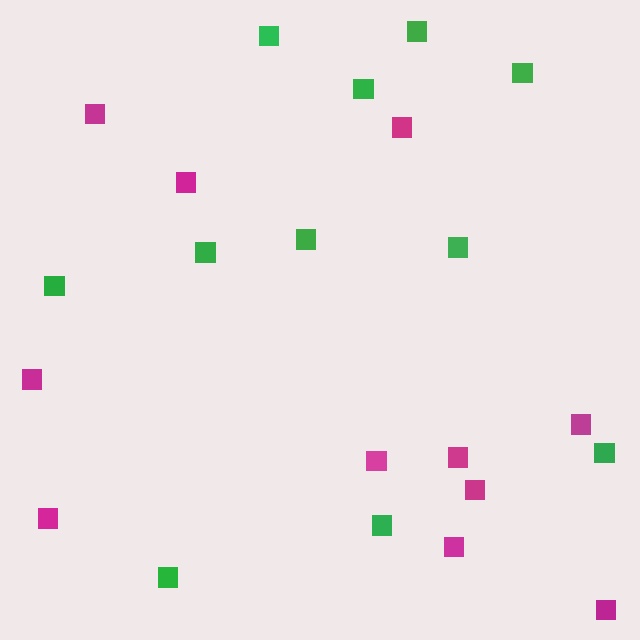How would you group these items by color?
There are 2 groups: one group of magenta squares (11) and one group of green squares (11).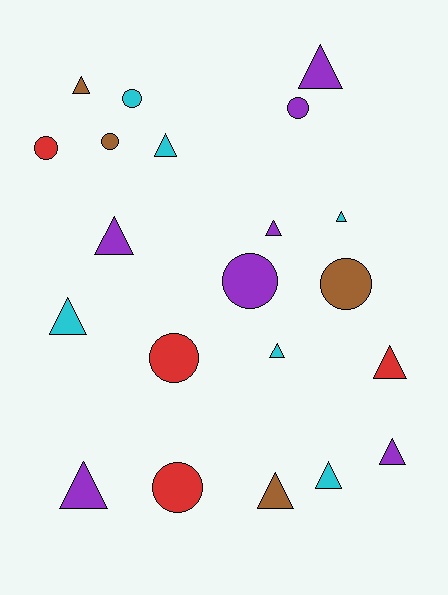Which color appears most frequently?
Purple, with 7 objects.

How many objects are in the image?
There are 21 objects.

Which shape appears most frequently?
Triangle, with 13 objects.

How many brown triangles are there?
There are 2 brown triangles.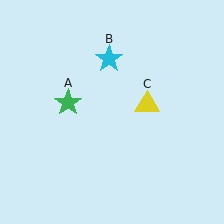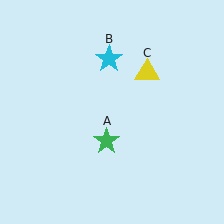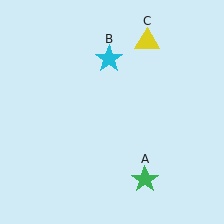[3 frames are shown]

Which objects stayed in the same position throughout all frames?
Cyan star (object B) remained stationary.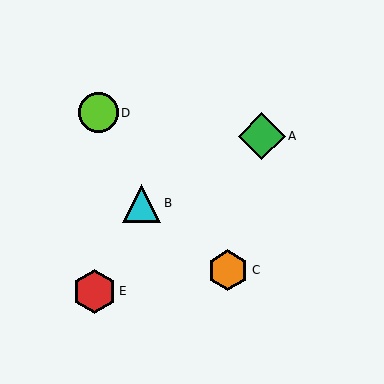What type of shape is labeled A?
Shape A is a green diamond.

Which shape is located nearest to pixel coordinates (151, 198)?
The cyan triangle (labeled B) at (142, 203) is nearest to that location.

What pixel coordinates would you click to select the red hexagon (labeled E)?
Click at (94, 291) to select the red hexagon E.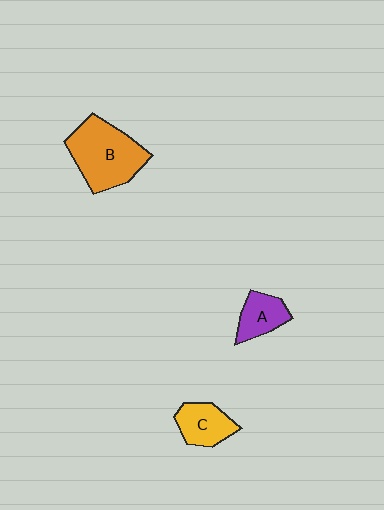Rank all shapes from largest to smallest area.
From largest to smallest: B (orange), C (yellow), A (purple).